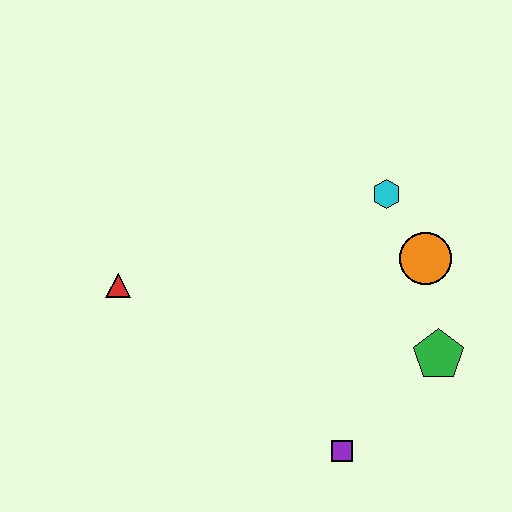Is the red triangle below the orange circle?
Yes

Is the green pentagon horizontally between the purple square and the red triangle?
No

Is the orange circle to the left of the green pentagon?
Yes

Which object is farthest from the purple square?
The red triangle is farthest from the purple square.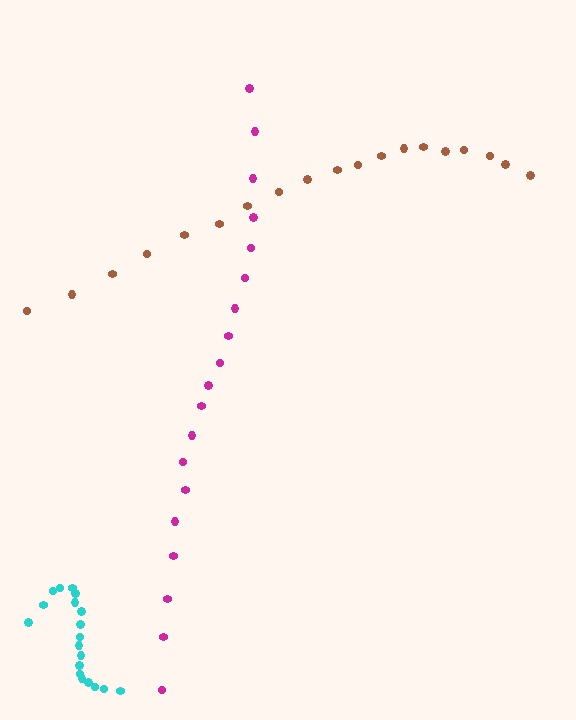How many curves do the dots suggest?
There are 3 distinct paths.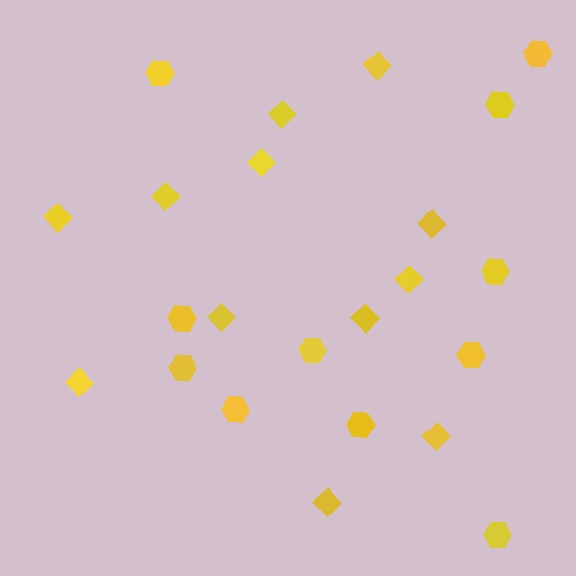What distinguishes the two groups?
There are 2 groups: one group of diamonds (12) and one group of hexagons (11).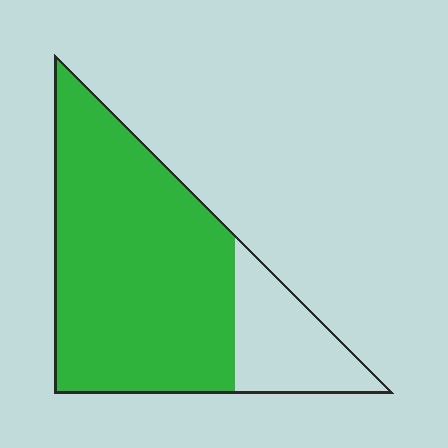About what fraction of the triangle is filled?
About four fifths (4/5).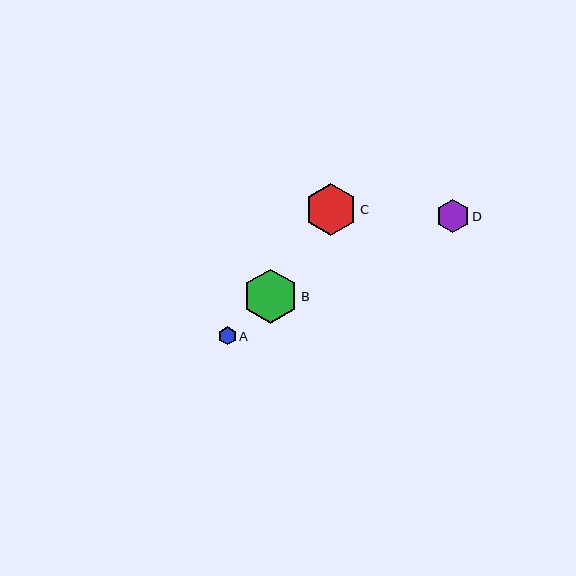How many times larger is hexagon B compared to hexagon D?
Hexagon B is approximately 1.6 times the size of hexagon D.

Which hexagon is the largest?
Hexagon B is the largest with a size of approximately 55 pixels.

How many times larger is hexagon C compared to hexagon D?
Hexagon C is approximately 1.6 times the size of hexagon D.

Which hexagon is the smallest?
Hexagon A is the smallest with a size of approximately 19 pixels.